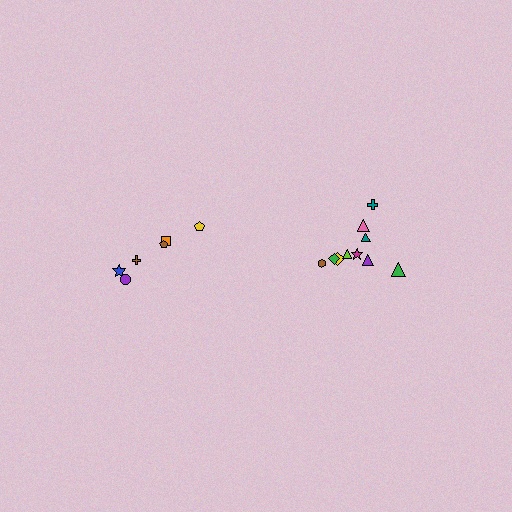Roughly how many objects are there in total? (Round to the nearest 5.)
Roughly 15 objects in total.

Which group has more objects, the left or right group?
The right group.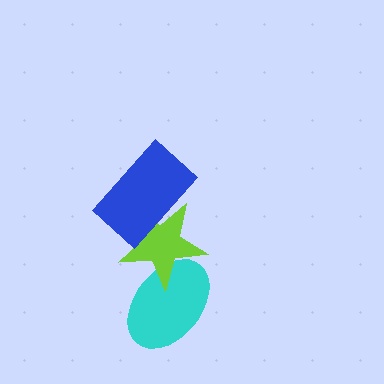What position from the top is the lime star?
The lime star is 2nd from the top.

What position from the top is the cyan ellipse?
The cyan ellipse is 3rd from the top.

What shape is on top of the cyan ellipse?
The lime star is on top of the cyan ellipse.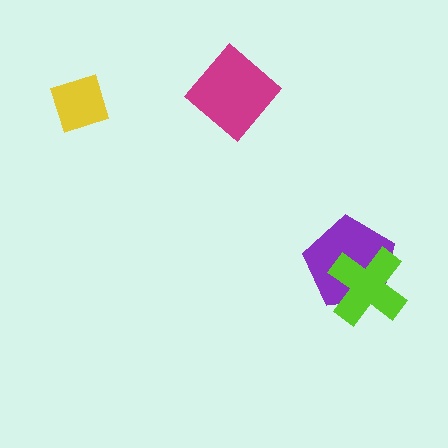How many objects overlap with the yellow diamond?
0 objects overlap with the yellow diamond.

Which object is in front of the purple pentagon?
The lime cross is in front of the purple pentagon.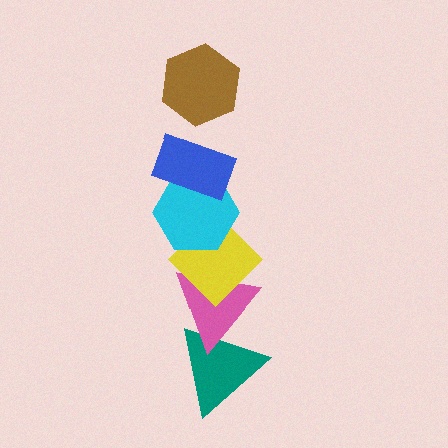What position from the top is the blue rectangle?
The blue rectangle is 2nd from the top.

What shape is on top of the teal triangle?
The pink triangle is on top of the teal triangle.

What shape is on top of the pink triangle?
The yellow diamond is on top of the pink triangle.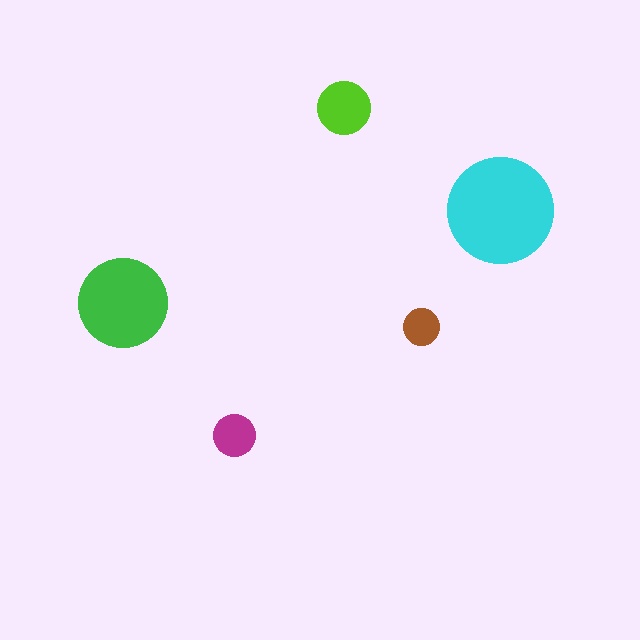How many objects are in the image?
There are 5 objects in the image.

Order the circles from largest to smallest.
the cyan one, the green one, the lime one, the magenta one, the brown one.